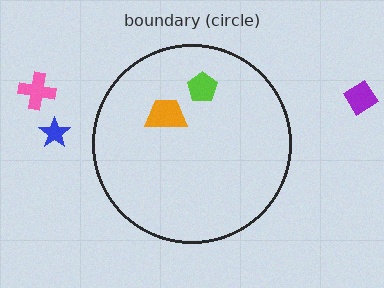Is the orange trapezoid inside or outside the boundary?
Inside.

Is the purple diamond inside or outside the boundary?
Outside.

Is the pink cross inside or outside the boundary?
Outside.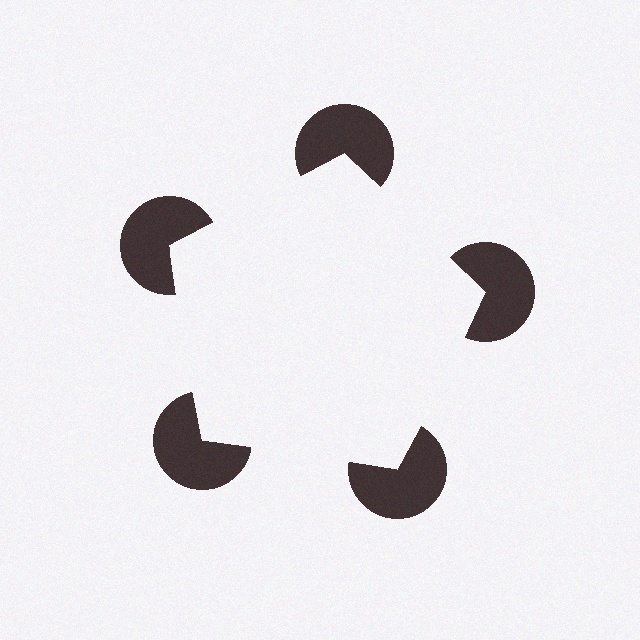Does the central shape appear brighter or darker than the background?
It typically appears slightly brighter than the background, even though no actual brightness change is drawn.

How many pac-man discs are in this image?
There are 5 — one at each vertex of the illusory pentagon.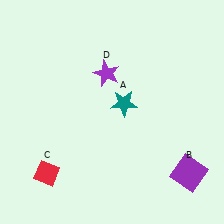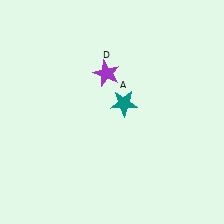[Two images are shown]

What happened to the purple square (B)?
The purple square (B) was removed in Image 2. It was in the bottom-right area of Image 1.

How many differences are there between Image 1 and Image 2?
There are 2 differences between the two images.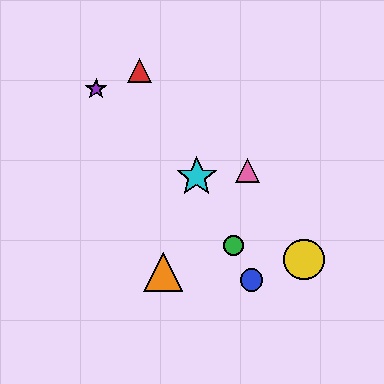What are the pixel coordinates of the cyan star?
The cyan star is at (197, 177).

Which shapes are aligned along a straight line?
The red triangle, the blue circle, the green circle, the cyan star are aligned along a straight line.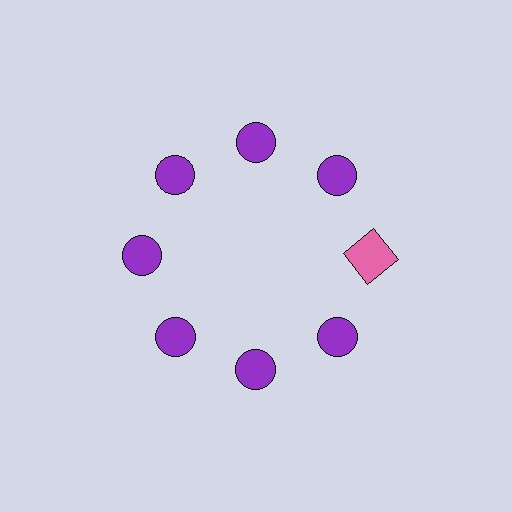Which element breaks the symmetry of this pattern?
The pink square at roughly the 3 o'clock position breaks the symmetry. All other shapes are purple circles.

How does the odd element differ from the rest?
It differs in both color (pink instead of purple) and shape (square instead of circle).